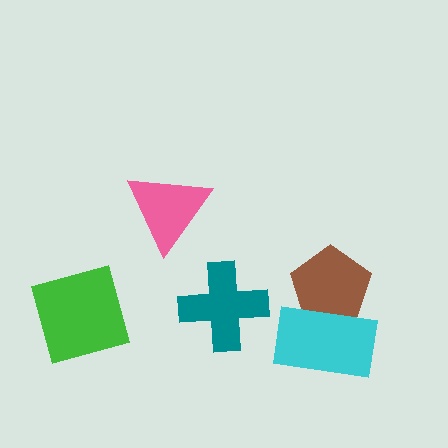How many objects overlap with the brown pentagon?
1 object overlaps with the brown pentagon.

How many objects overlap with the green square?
0 objects overlap with the green square.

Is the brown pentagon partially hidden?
Yes, it is partially covered by another shape.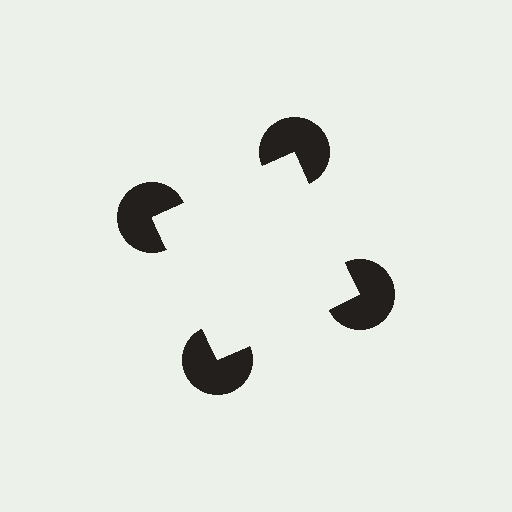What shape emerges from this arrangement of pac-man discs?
An illusory square — its edges are inferred from the aligned wedge cuts in the pac-man discs, not physically drawn.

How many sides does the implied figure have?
4 sides.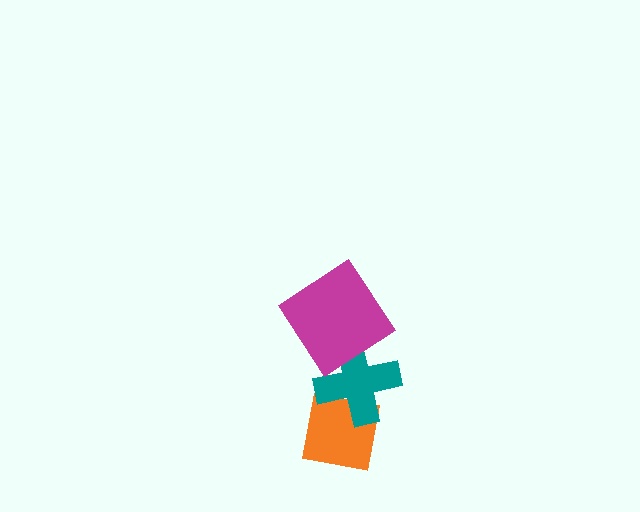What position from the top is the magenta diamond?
The magenta diamond is 1st from the top.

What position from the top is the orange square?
The orange square is 3rd from the top.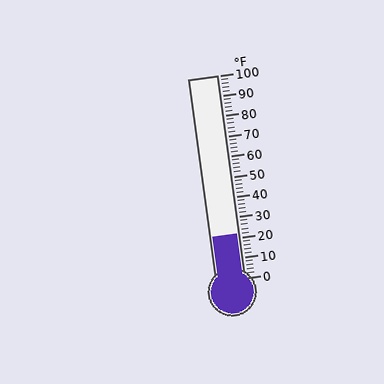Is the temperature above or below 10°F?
The temperature is above 10°F.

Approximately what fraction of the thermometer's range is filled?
The thermometer is filled to approximately 20% of its range.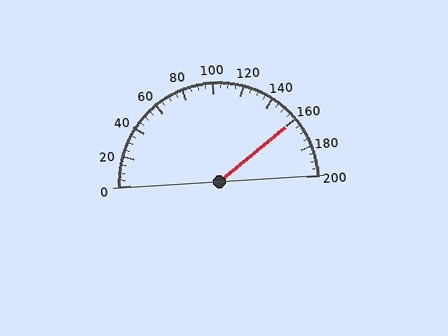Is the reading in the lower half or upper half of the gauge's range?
The reading is in the upper half of the range (0 to 200).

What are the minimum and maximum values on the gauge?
The gauge ranges from 0 to 200.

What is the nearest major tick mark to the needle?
The nearest major tick mark is 160.